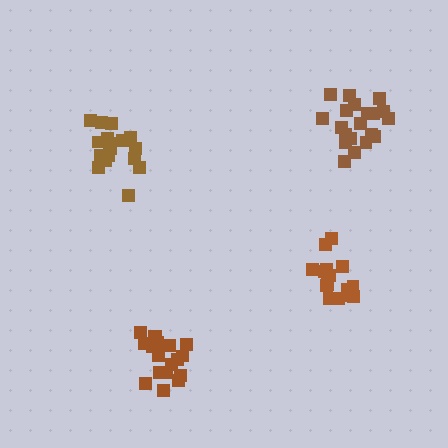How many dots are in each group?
Group 1: 18 dots, Group 2: 20 dots, Group 3: 15 dots, Group 4: 18 dots (71 total).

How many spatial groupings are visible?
There are 4 spatial groupings.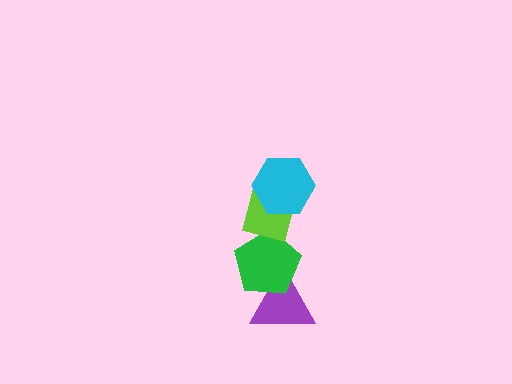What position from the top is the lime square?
The lime square is 2nd from the top.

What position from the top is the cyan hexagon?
The cyan hexagon is 1st from the top.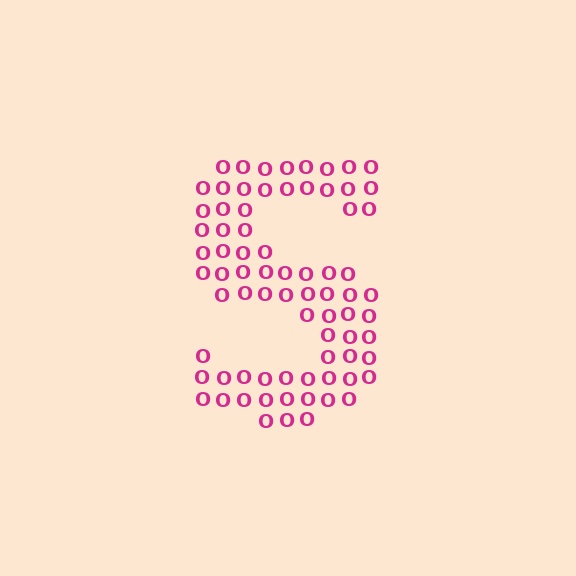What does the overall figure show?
The overall figure shows the letter S.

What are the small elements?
The small elements are letter O's.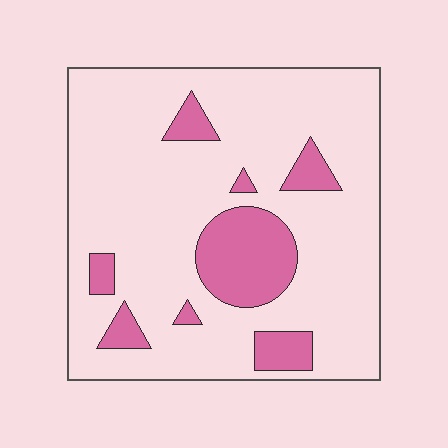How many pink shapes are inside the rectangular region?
8.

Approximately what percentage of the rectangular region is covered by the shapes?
Approximately 15%.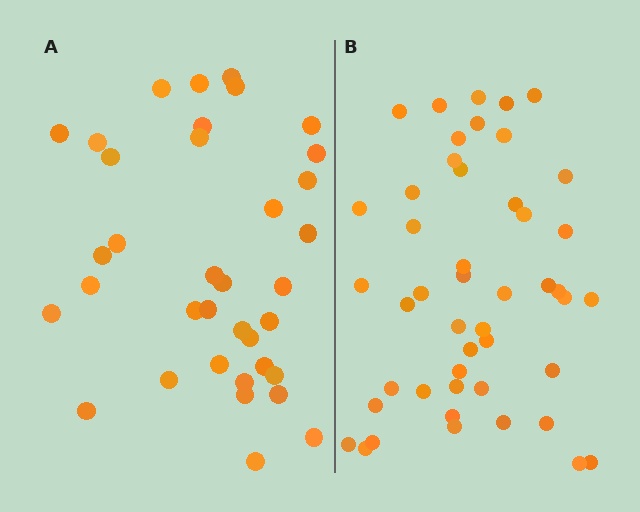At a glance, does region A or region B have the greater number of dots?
Region B (the right region) has more dots.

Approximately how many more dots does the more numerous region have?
Region B has roughly 12 or so more dots than region A.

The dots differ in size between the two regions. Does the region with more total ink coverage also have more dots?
No. Region A has more total ink coverage because its dots are larger, but region B actually contains more individual dots. Total area can be misleading — the number of items is what matters here.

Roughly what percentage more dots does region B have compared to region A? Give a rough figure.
About 30% more.